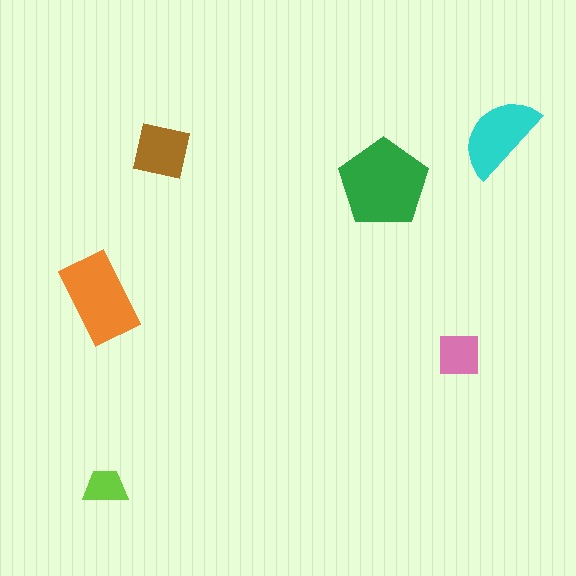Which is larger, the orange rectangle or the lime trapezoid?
The orange rectangle.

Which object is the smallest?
The lime trapezoid.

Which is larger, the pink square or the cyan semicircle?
The cyan semicircle.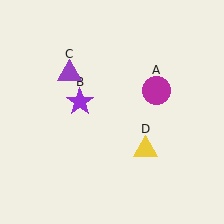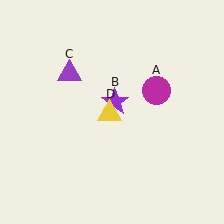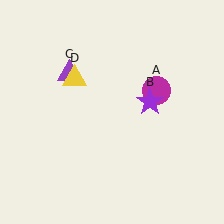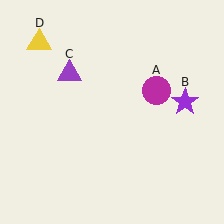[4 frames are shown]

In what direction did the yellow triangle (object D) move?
The yellow triangle (object D) moved up and to the left.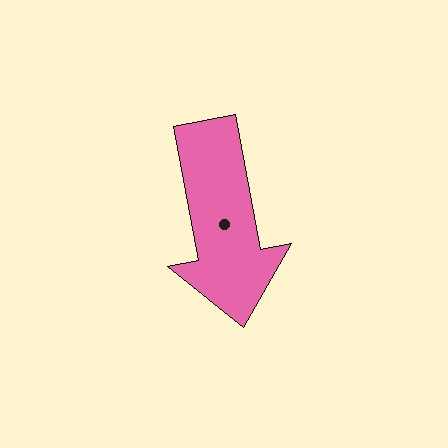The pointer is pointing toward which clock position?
Roughly 6 o'clock.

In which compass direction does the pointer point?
South.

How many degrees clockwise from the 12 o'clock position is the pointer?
Approximately 169 degrees.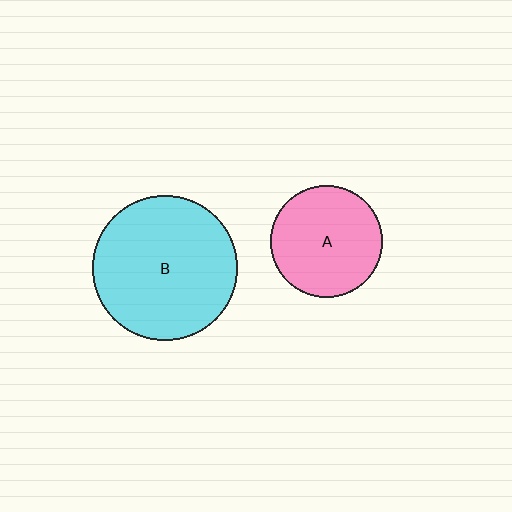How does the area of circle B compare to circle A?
Approximately 1.7 times.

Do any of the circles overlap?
No, none of the circles overlap.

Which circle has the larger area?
Circle B (cyan).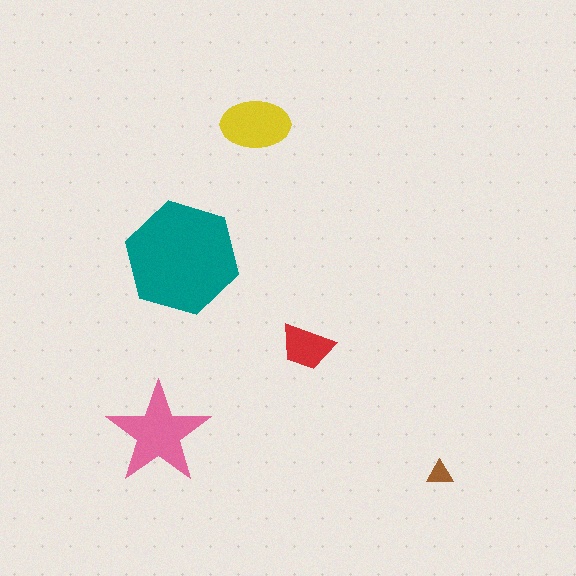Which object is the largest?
The teal hexagon.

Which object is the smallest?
The brown triangle.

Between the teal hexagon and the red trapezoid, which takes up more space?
The teal hexagon.